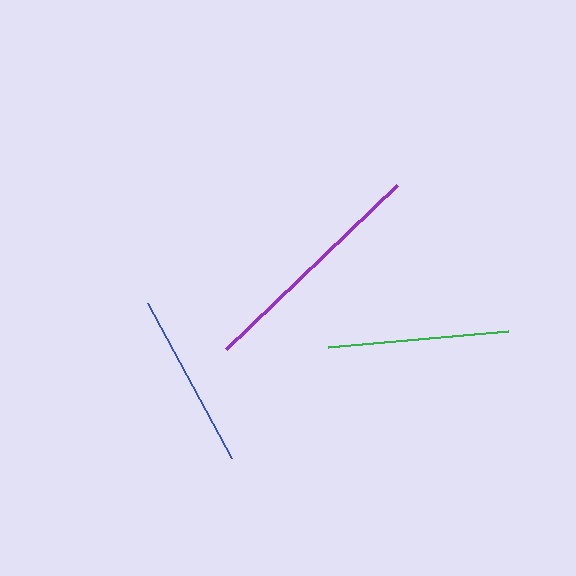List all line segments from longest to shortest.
From longest to shortest: purple, green, blue.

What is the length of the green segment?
The green segment is approximately 180 pixels long.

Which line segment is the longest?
The purple line is the longest at approximately 237 pixels.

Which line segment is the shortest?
The blue line is the shortest at approximately 176 pixels.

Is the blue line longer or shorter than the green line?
The green line is longer than the blue line.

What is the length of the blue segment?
The blue segment is approximately 176 pixels long.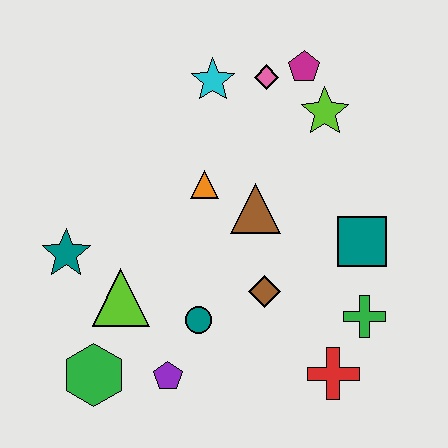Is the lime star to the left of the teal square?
Yes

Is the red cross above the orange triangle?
No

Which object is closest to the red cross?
The green cross is closest to the red cross.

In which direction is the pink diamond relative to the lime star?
The pink diamond is to the left of the lime star.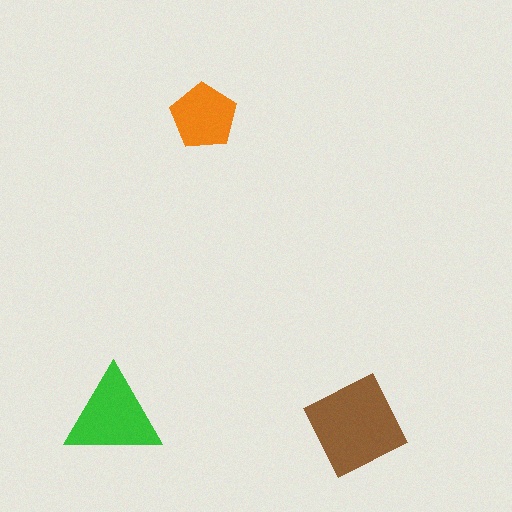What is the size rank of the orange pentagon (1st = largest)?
3rd.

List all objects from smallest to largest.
The orange pentagon, the green triangle, the brown diamond.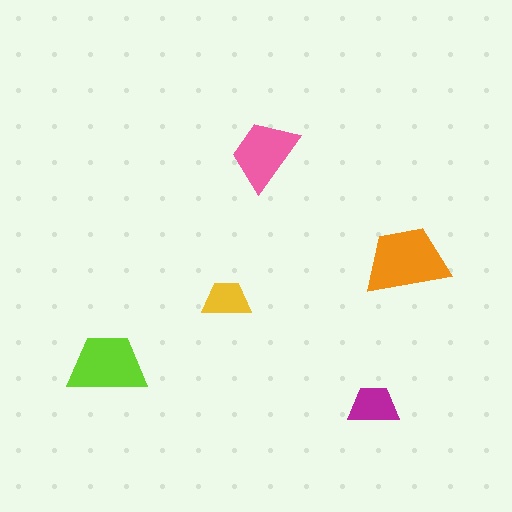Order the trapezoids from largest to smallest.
the orange one, the lime one, the pink one, the magenta one, the yellow one.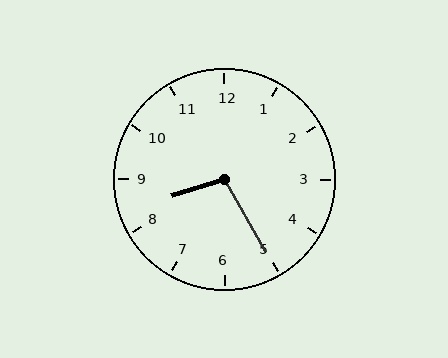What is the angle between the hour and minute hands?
Approximately 102 degrees.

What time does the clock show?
8:25.